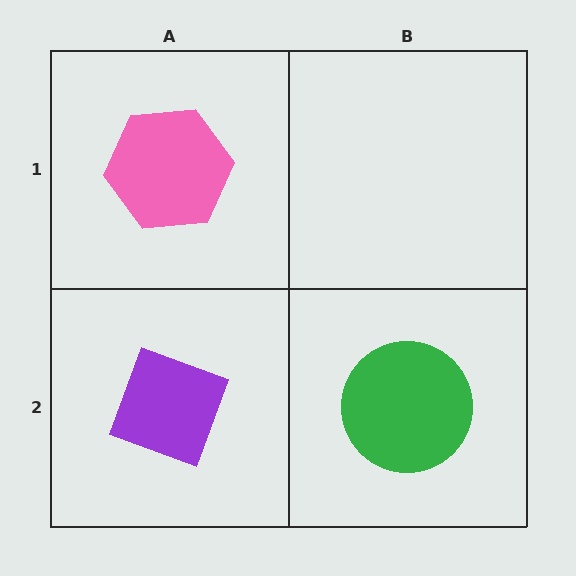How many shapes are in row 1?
1 shape.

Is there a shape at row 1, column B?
No, that cell is empty.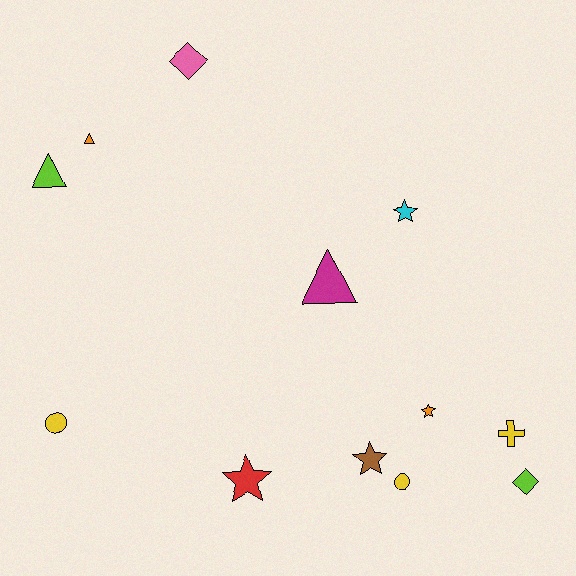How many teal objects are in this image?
There are no teal objects.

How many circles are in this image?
There are 2 circles.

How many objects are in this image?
There are 12 objects.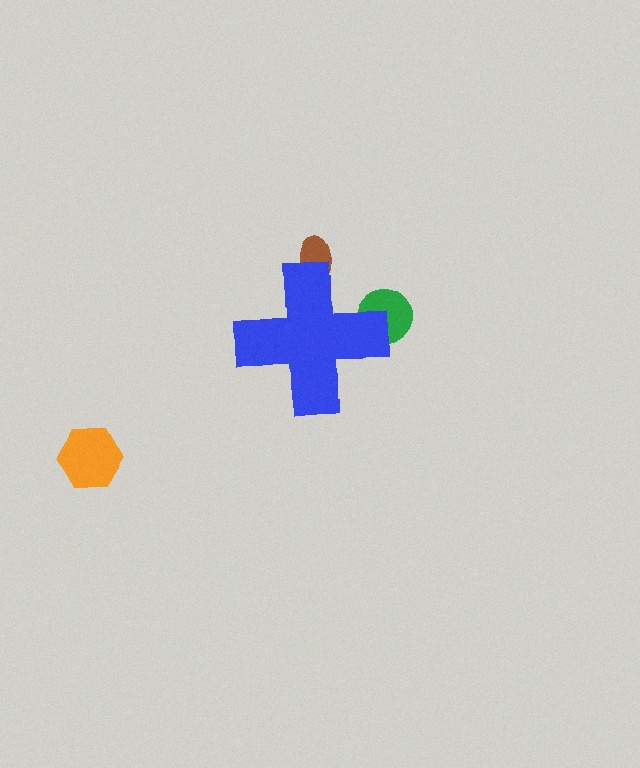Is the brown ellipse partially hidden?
Yes, the brown ellipse is partially hidden behind the blue cross.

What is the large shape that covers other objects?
A blue cross.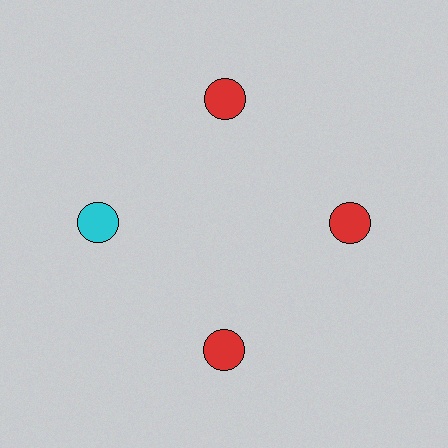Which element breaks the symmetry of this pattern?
The cyan circle at roughly the 9 o'clock position breaks the symmetry. All other shapes are red circles.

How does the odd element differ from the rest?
It has a different color: cyan instead of red.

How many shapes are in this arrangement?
There are 4 shapes arranged in a ring pattern.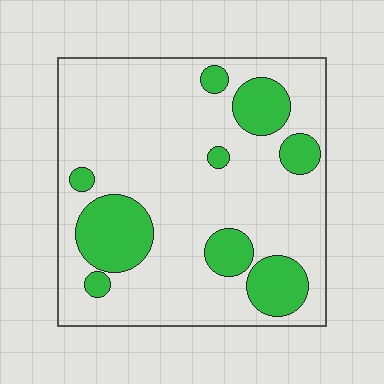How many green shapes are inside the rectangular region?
9.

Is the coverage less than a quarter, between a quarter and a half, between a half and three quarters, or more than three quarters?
Less than a quarter.